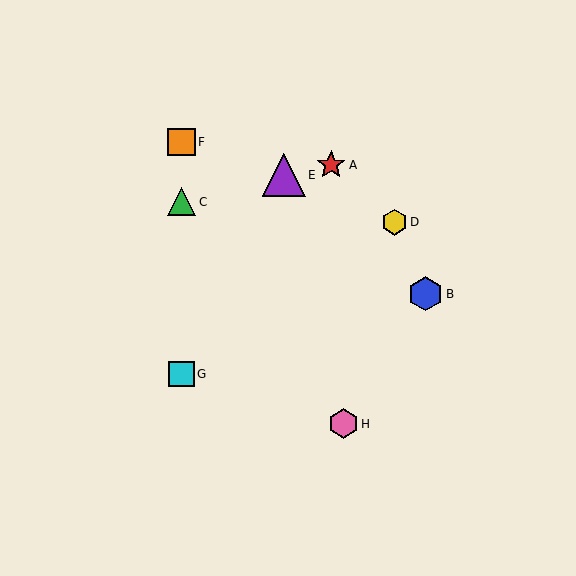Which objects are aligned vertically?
Objects C, F, G are aligned vertically.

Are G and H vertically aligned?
No, G is at x≈182 and H is at x≈343.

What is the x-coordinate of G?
Object G is at x≈182.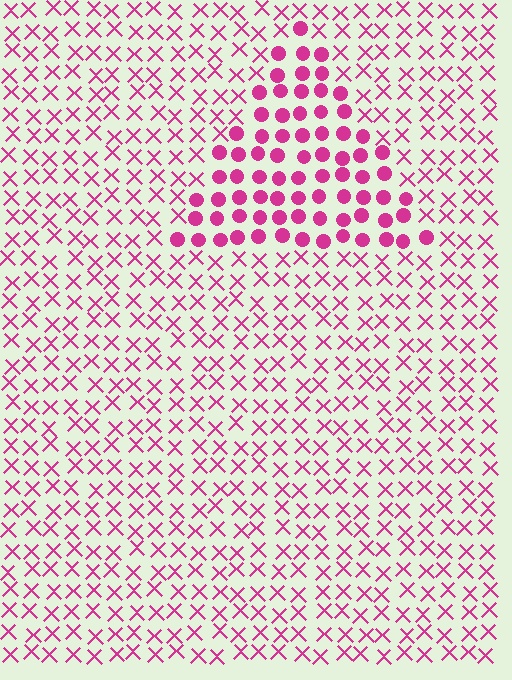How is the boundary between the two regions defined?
The boundary is defined by a change in element shape: circles inside vs. X marks outside. All elements share the same color and spacing.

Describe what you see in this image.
The image is filled with small magenta elements arranged in a uniform grid. A triangle-shaped region contains circles, while the surrounding area contains X marks. The boundary is defined purely by the change in element shape.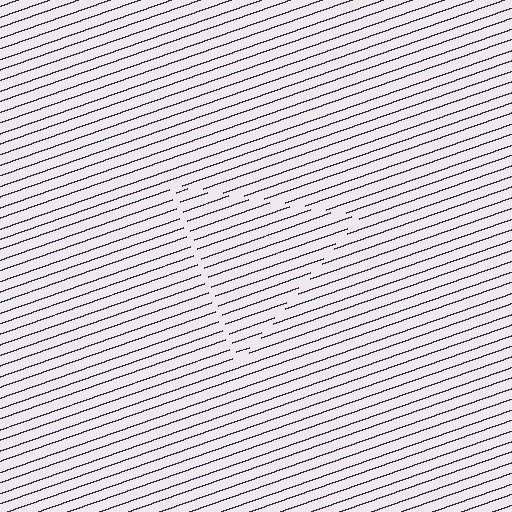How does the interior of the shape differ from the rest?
The interior of the shape contains the same grating, shifted by half a period — the contour is defined by the phase discontinuity where line-ends from the inner and outer gratings abut.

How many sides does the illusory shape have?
3 sides — the line-ends trace a triangle.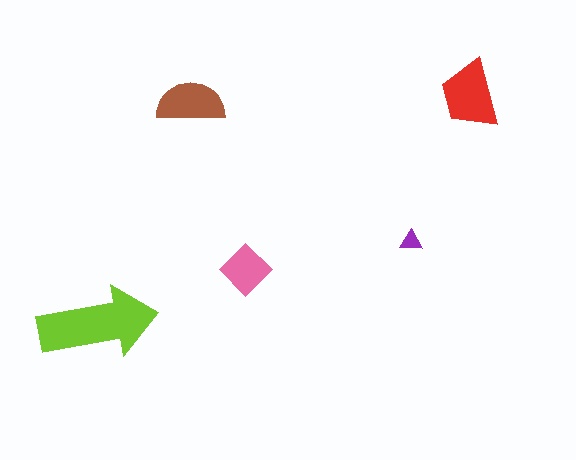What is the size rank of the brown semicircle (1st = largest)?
3rd.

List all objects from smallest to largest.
The purple triangle, the pink diamond, the brown semicircle, the red trapezoid, the lime arrow.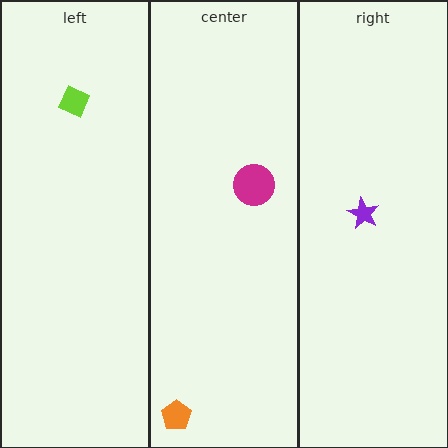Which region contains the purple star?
The right region.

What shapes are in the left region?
The lime diamond.